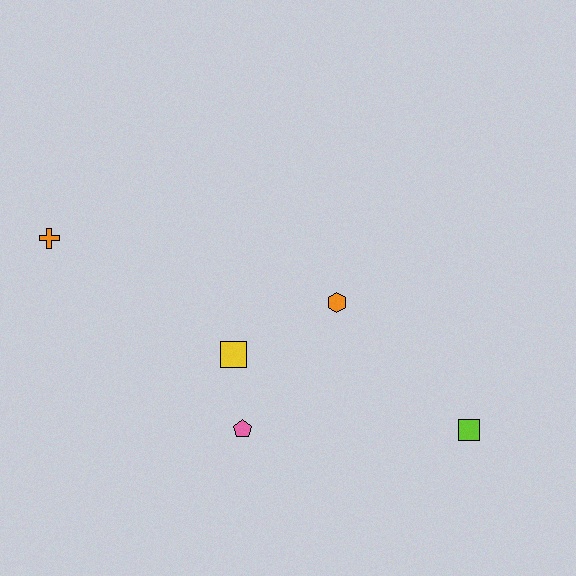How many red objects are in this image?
There are no red objects.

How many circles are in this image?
There are no circles.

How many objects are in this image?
There are 5 objects.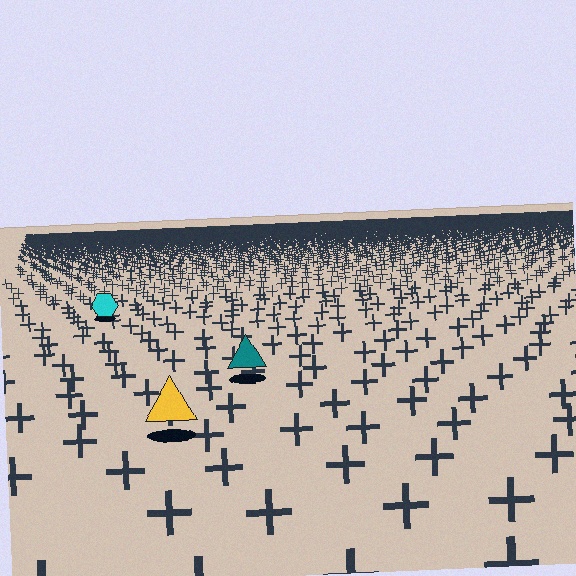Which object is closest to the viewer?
The yellow triangle is closest. The texture marks near it are larger and more spread out.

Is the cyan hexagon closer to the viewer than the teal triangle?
No. The teal triangle is closer — you can tell from the texture gradient: the ground texture is coarser near it.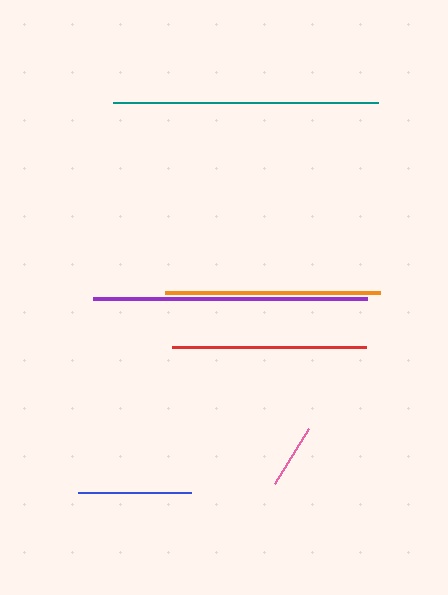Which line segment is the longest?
The purple line is the longest at approximately 275 pixels.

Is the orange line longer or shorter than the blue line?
The orange line is longer than the blue line.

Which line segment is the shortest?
The pink line is the shortest at approximately 64 pixels.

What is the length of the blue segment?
The blue segment is approximately 113 pixels long.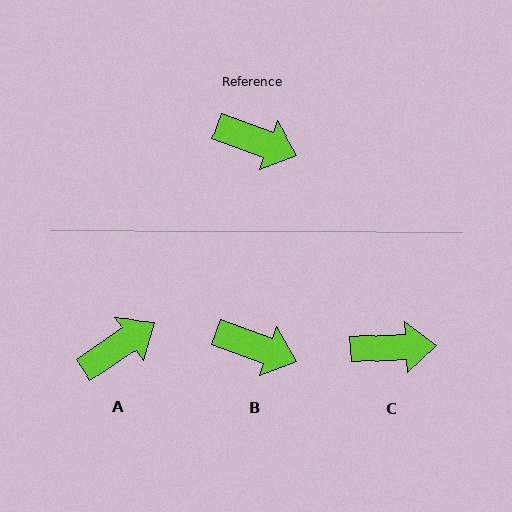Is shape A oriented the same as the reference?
No, it is off by about 54 degrees.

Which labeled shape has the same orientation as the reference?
B.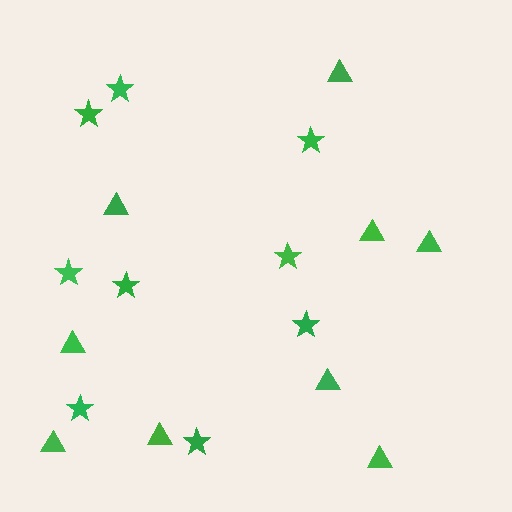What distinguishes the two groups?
There are 2 groups: one group of triangles (9) and one group of stars (9).